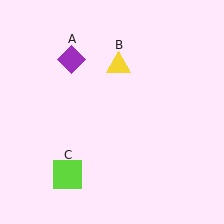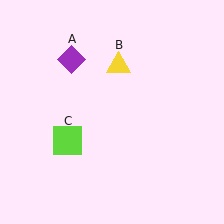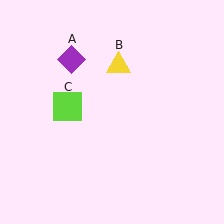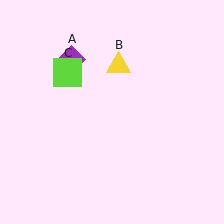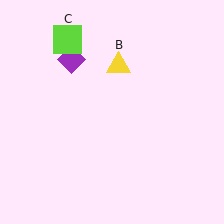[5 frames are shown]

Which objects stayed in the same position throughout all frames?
Purple diamond (object A) and yellow triangle (object B) remained stationary.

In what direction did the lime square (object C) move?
The lime square (object C) moved up.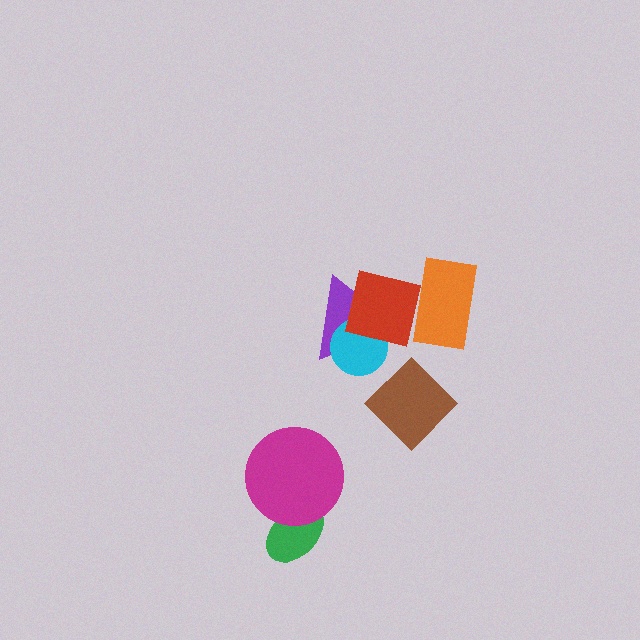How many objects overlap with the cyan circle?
2 objects overlap with the cyan circle.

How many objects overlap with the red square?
3 objects overlap with the red square.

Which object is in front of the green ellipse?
The magenta circle is in front of the green ellipse.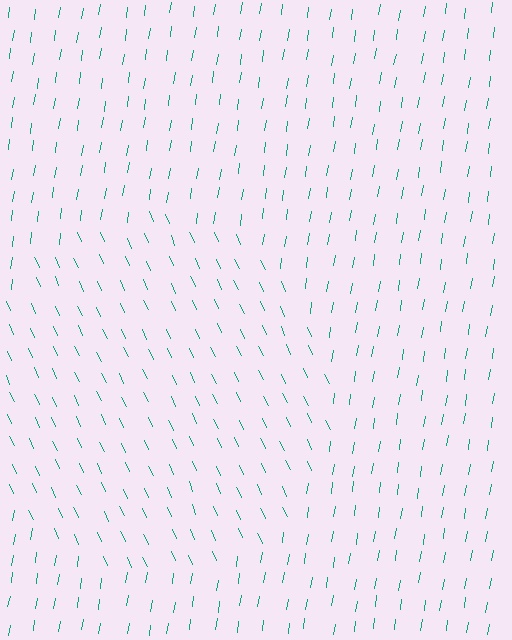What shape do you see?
I see a circle.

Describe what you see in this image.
The image is filled with small teal line segments. A circle region in the image has lines oriented differently from the surrounding lines, creating a visible texture boundary.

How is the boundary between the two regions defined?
The boundary is defined purely by a change in line orientation (approximately 33 degrees difference). All lines are the same color and thickness.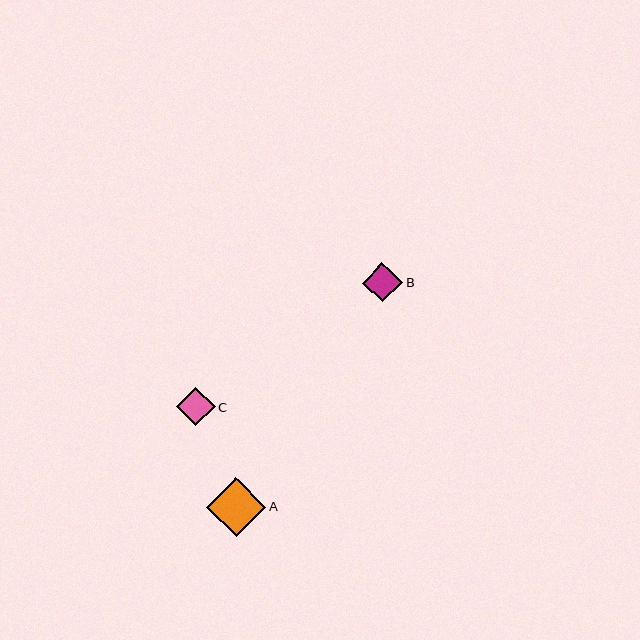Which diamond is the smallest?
Diamond C is the smallest with a size of approximately 39 pixels.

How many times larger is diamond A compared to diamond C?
Diamond A is approximately 1.5 times the size of diamond C.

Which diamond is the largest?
Diamond A is the largest with a size of approximately 59 pixels.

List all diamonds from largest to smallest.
From largest to smallest: A, B, C.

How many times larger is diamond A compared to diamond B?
Diamond A is approximately 1.5 times the size of diamond B.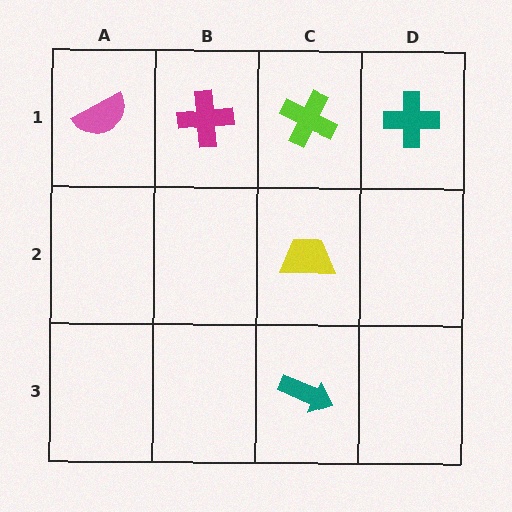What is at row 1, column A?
A pink semicircle.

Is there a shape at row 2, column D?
No, that cell is empty.